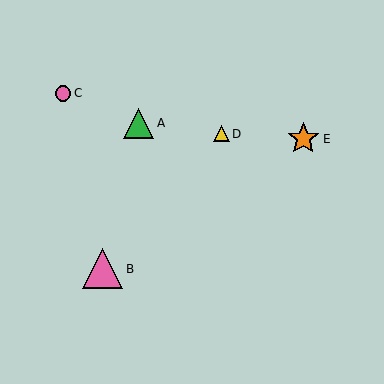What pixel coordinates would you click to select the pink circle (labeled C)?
Click at (63, 93) to select the pink circle C.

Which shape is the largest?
The pink triangle (labeled B) is the largest.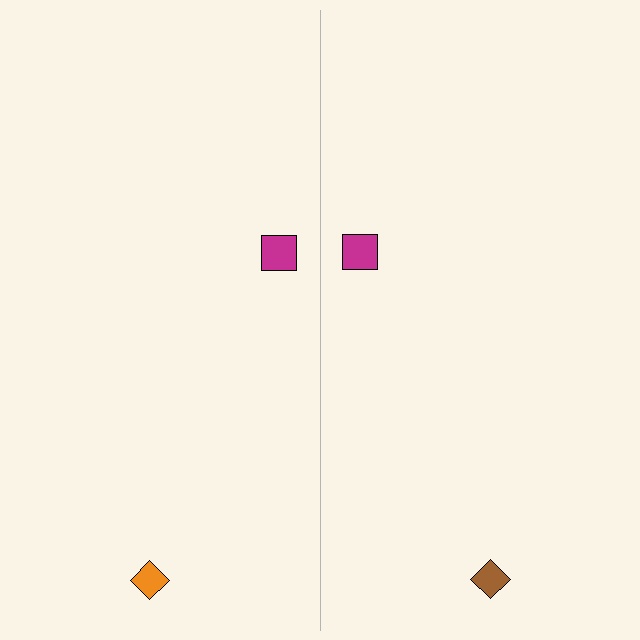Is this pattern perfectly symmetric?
No, the pattern is not perfectly symmetric. The brown diamond on the right side breaks the symmetry — its mirror counterpart is orange.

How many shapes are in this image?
There are 4 shapes in this image.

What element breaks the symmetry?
The brown diamond on the right side breaks the symmetry — its mirror counterpart is orange.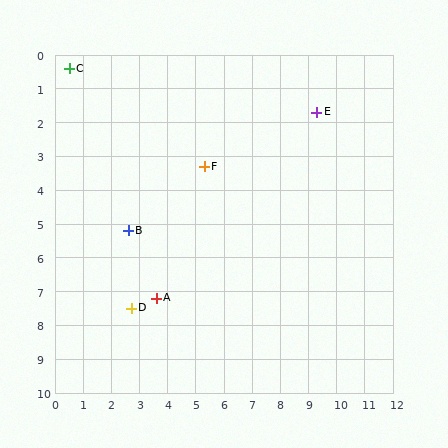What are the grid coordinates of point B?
Point B is at approximately (2.6, 5.2).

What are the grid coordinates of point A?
Point A is at approximately (3.6, 7.2).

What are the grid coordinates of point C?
Point C is at approximately (0.5, 0.4).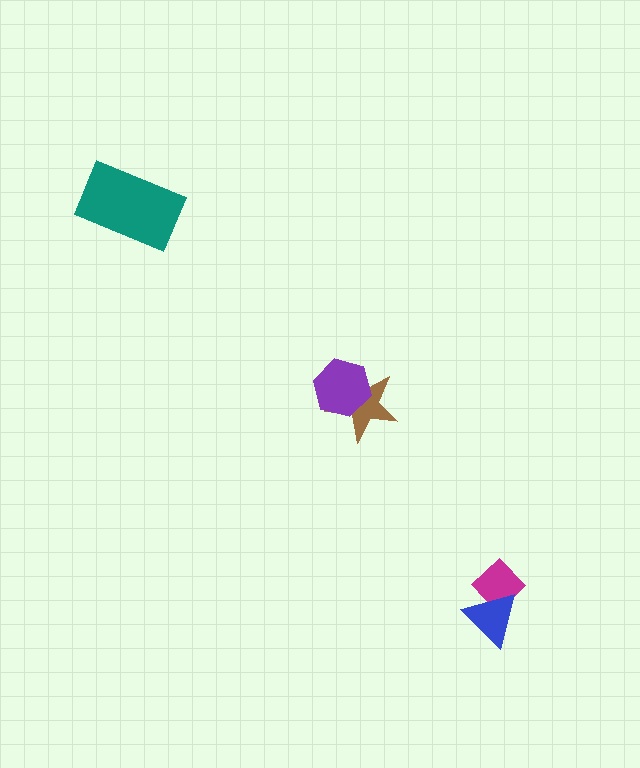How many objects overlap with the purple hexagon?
1 object overlaps with the purple hexagon.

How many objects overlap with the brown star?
1 object overlaps with the brown star.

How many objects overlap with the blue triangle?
1 object overlaps with the blue triangle.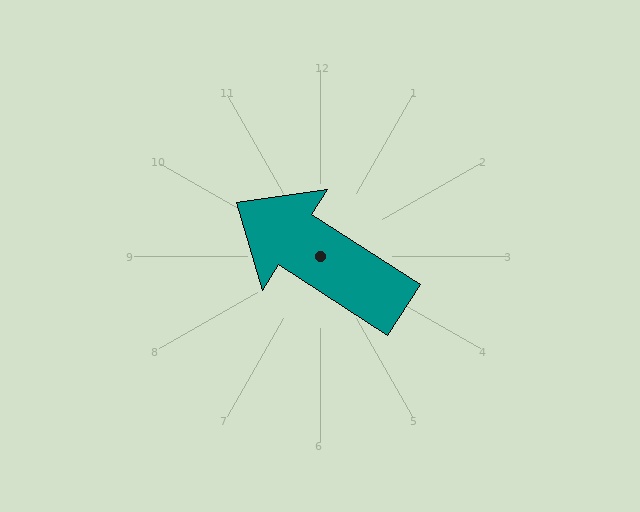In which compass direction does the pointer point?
Northwest.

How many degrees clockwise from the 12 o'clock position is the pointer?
Approximately 303 degrees.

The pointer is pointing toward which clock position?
Roughly 10 o'clock.